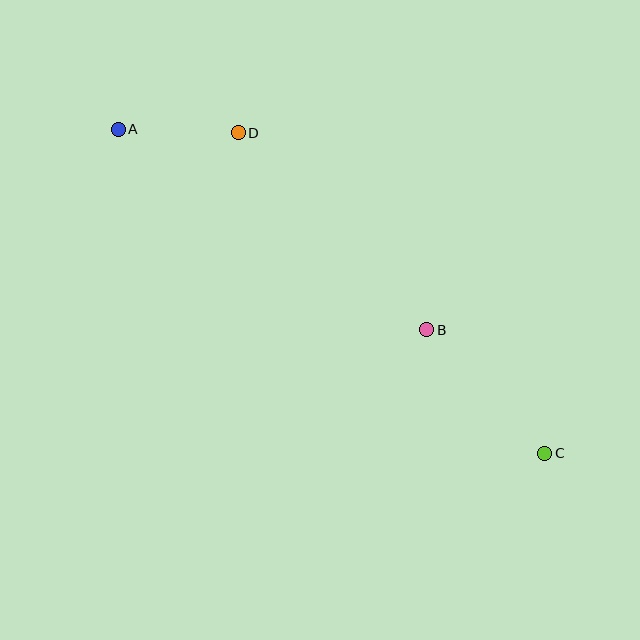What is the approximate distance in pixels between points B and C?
The distance between B and C is approximately 171 pixels.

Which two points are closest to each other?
Points A and D are closest to each other.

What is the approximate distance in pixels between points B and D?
The distance between B and D is approximately 272 pixels.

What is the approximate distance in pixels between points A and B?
The distance between A and B is approximately 368 pixels.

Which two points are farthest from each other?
Points A and C are farthest from each other.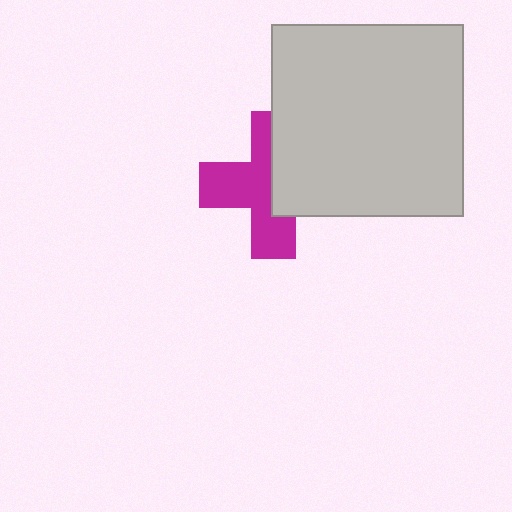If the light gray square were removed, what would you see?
You would see the complete magenta cross.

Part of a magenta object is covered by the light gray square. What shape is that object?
It is a cross.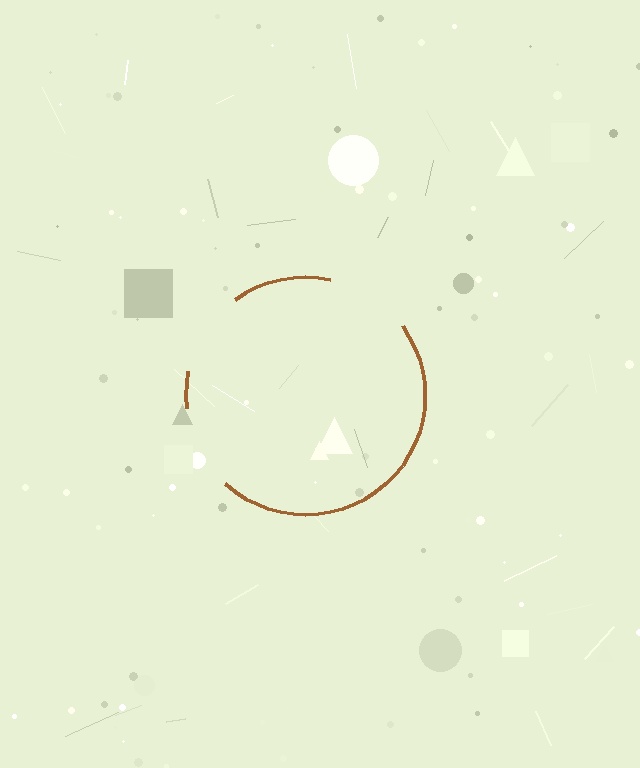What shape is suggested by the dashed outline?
The dashed outline suggests a circle.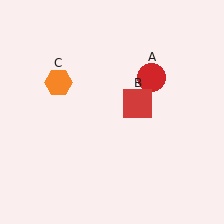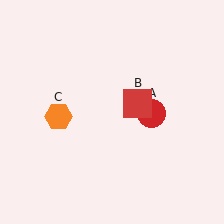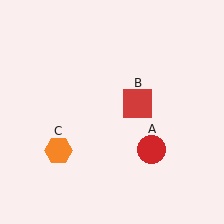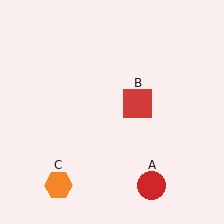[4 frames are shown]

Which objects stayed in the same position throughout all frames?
Red square (object B) remained stationary.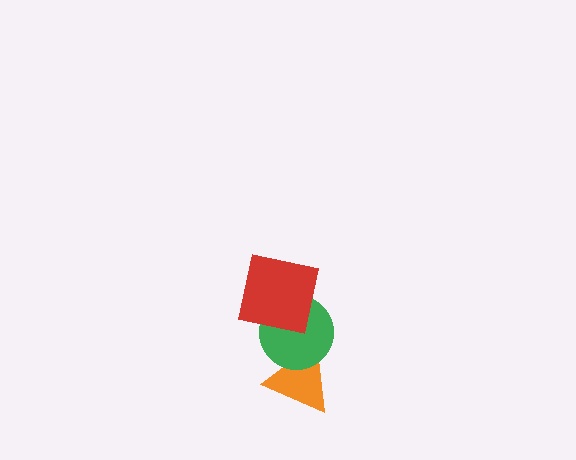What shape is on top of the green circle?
The red square is on top of the green circle.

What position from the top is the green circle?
The green circle is 2nd from the top.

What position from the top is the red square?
The red square is 1st from the top.